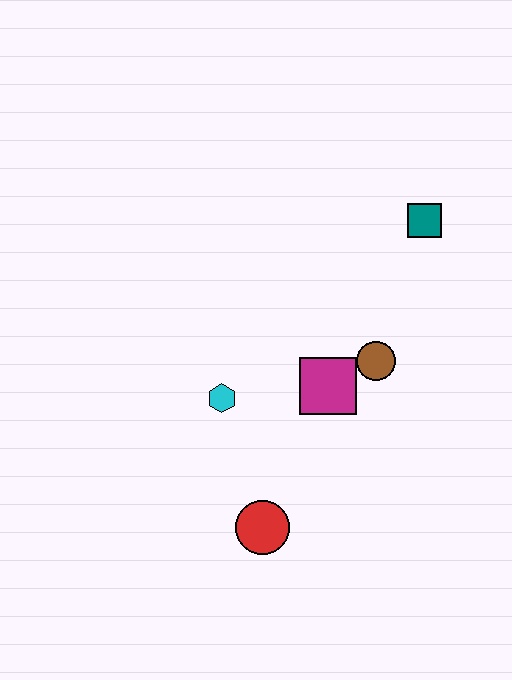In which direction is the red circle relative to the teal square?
The red circle is below the teal square.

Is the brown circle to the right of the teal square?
No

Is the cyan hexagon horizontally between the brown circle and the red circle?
No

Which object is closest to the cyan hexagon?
The magenta square is closest to the cyan hexagon.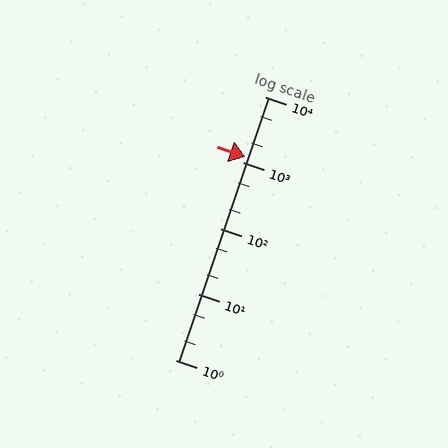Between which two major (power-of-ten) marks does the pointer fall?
The pointer is between 1000 and 10000.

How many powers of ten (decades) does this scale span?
The scale spans 4 decades, from 1 to 10000.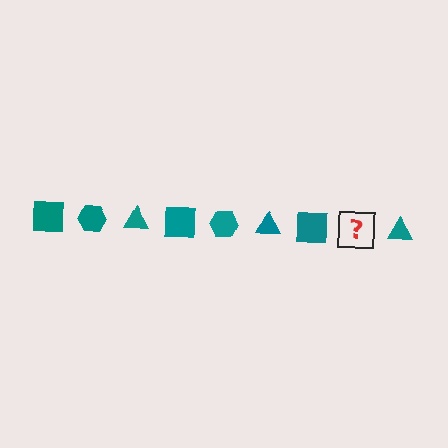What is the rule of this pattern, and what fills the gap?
The rule is that the pattern cycles through square, hexagon, triangle shapes in teal. The gap should be filled with a teal hexagon.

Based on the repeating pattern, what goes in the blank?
The blank should be a teal hexagon.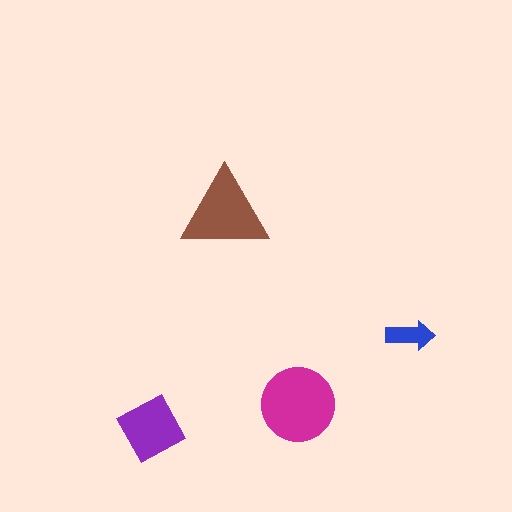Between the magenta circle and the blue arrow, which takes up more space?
The magenta circle.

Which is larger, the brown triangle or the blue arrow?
The brown triangle.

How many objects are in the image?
There are 4 objects in the image.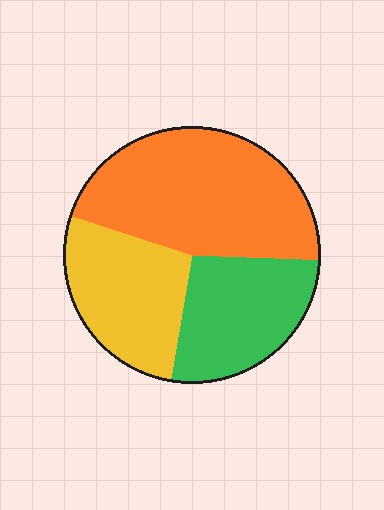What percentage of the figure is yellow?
Yellow takes up about one quarter (1/4) of the figure.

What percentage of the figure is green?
Green takes up between a quarter and a half of the figure.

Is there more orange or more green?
Orange.